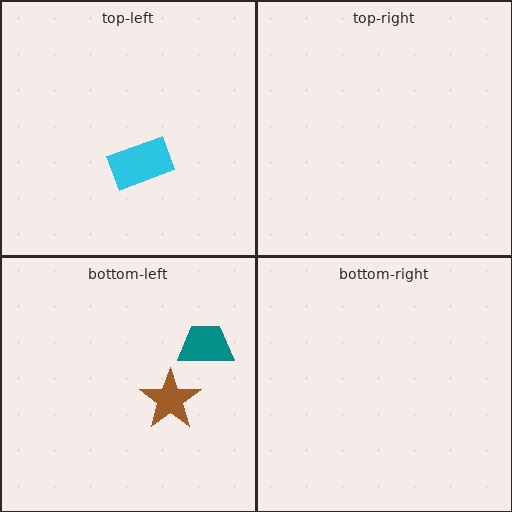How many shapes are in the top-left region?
1.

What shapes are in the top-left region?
The cyan rectangle.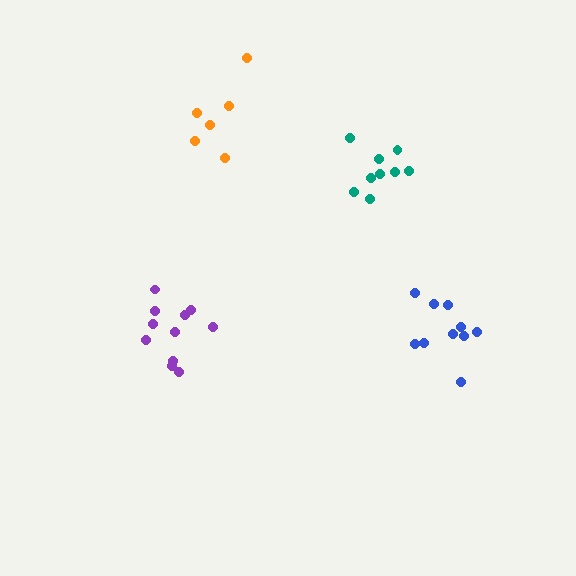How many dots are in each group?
Group 1: 11 dots, Group 2: 6 dots, Group 3: 9 dots, Group 4: 10 dots (36 total).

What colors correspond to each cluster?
The clusters are colored: purple, orange, teal, blue.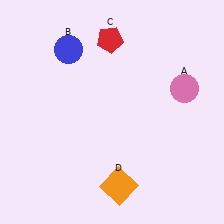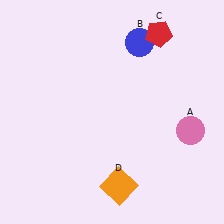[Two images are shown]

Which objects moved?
The objects that moved are: the pink circle (A), the blue circle (B), the red pentagon (C).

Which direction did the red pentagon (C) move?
The red pentagon (C) moved right.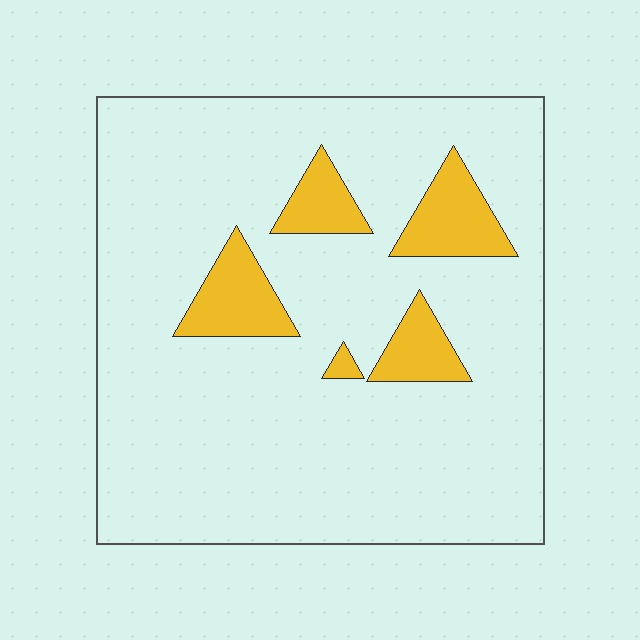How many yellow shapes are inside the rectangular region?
5.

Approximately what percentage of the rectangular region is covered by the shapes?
Approximately 15%.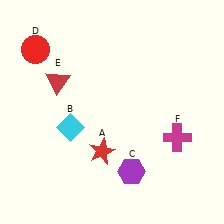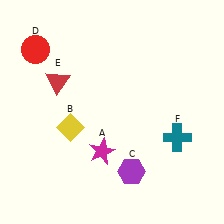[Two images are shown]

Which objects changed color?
A changed from red to magenta. B changed from cyan to yellow. F changed from magenta to teal.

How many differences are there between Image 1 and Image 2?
There are 3 differences between the two images.